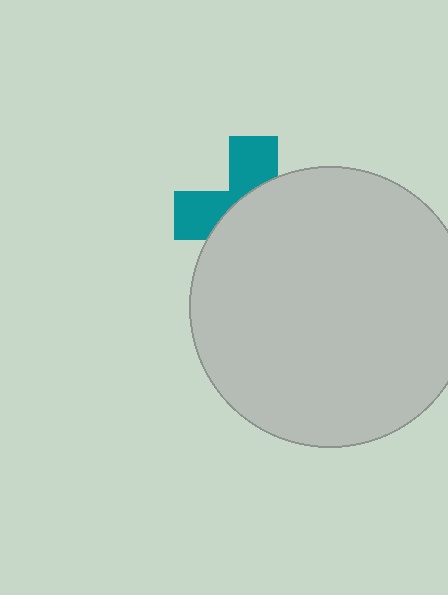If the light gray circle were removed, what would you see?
You would see the complete teal cross.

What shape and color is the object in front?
The object in front is a light gray circle.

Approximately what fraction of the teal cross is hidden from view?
Roughly 62% of the teal cross is hidden behind the light gray circle.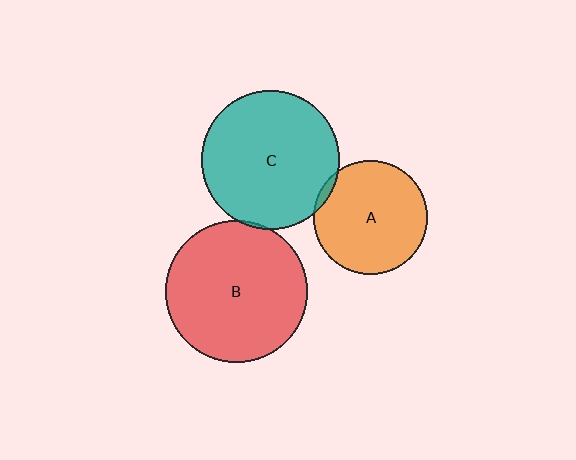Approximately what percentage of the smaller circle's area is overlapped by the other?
Approximately 5%.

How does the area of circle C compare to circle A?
Approximately 1.5 times.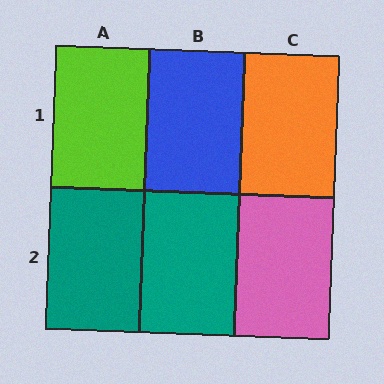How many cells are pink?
1 cell is pink.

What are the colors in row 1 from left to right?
Lime, blue, orange.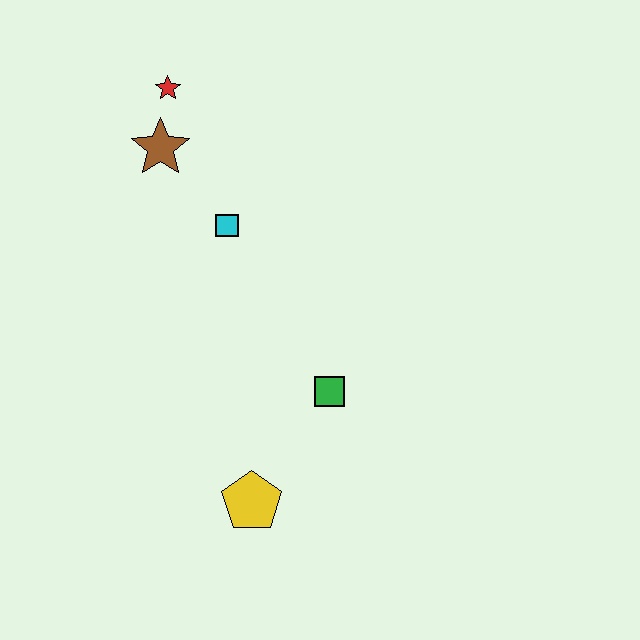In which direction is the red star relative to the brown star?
The red star is above the brown star.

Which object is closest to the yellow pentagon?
The green square is closest to the yellow pentagon.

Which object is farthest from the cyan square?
The yellow pentagon is farthest from the cyan square.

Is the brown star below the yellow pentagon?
No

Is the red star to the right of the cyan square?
No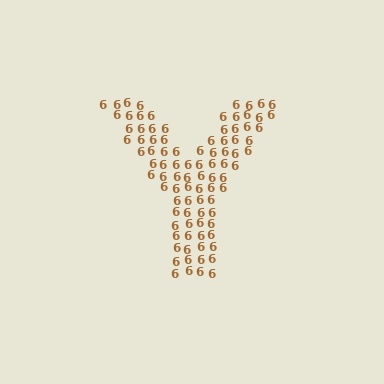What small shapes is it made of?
It is made of small digit 6's.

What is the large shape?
The large shape is the letter Y.